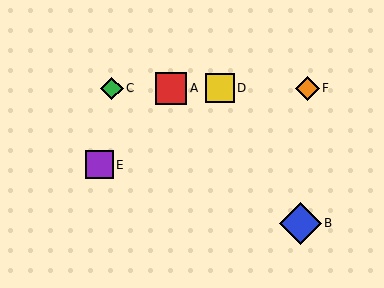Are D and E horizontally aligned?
No, D is at y≈88 and E is at y≈165.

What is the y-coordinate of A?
Object A is at y≈88.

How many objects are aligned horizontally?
4 objects (A, C, D, F) are aligned horizontally.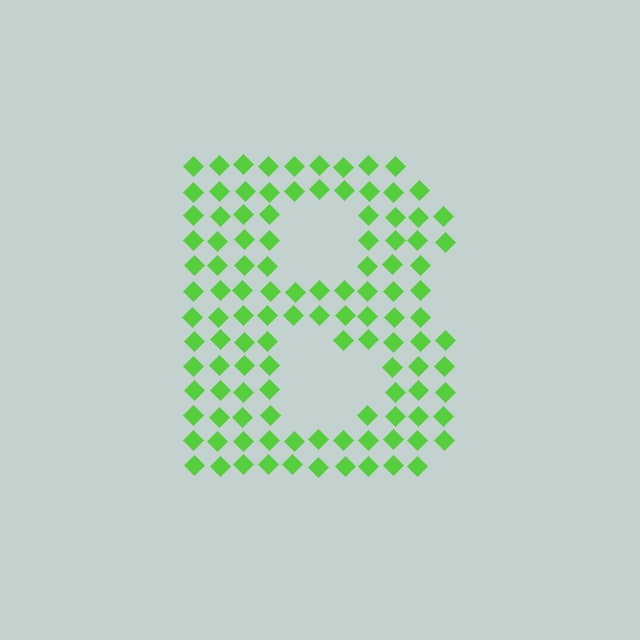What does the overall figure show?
The overall figure shows the letter B.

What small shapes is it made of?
It is made of small diamonds.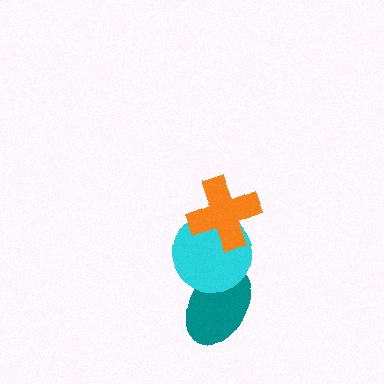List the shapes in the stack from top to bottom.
From top to bottom: the orange cross, the cyan circle, the teal ellipse.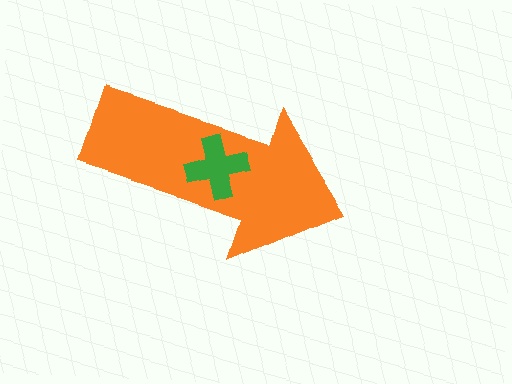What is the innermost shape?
The green cross.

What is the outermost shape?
The orange arrow.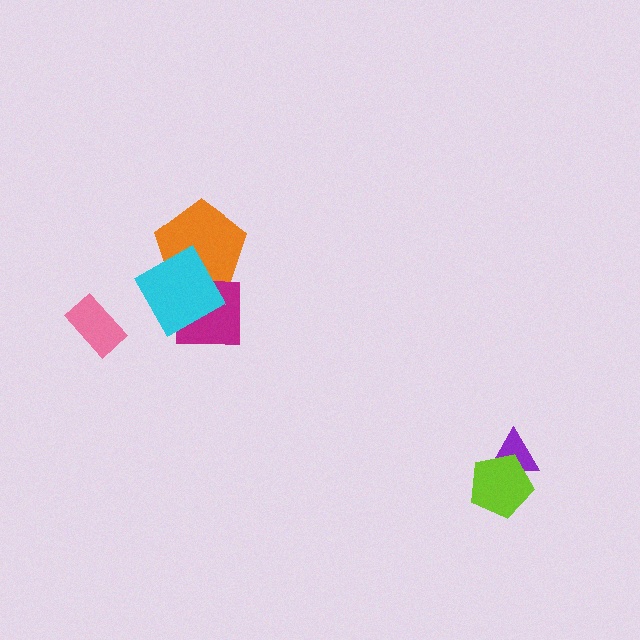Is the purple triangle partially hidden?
Yes, it is partially covered by another shape.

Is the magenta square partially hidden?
Yes, it is partially covered by another shape.